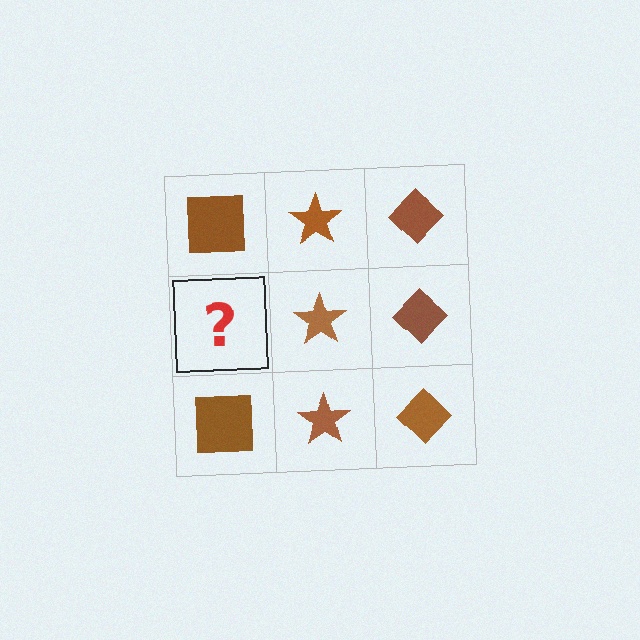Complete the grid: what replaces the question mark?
The question mark should be replaced with a brown square.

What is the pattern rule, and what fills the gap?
The rule is that each column has a consistent shape. The gap should be filled with a brown square.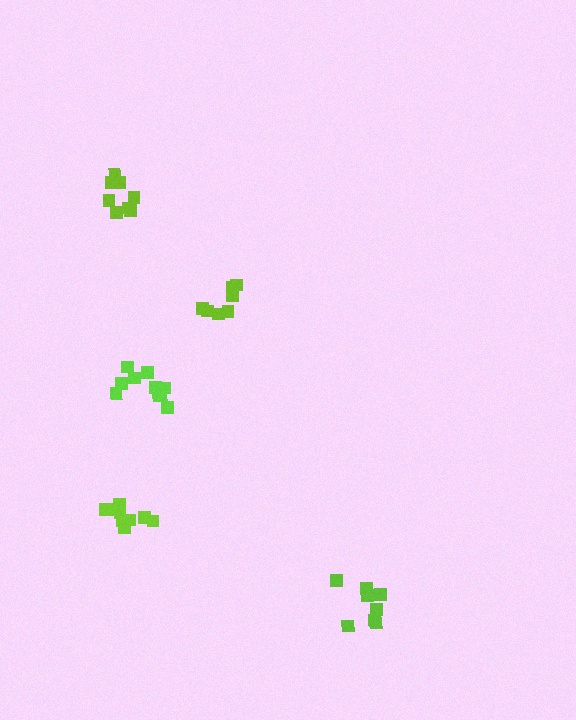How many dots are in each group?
Group 1: 9 dots, Group 2: 7 dots, Group 3: 11 dots, Group 4: 9 dots, Group 5: 8 dots (44 total).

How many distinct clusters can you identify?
There are 5 distinct clusters.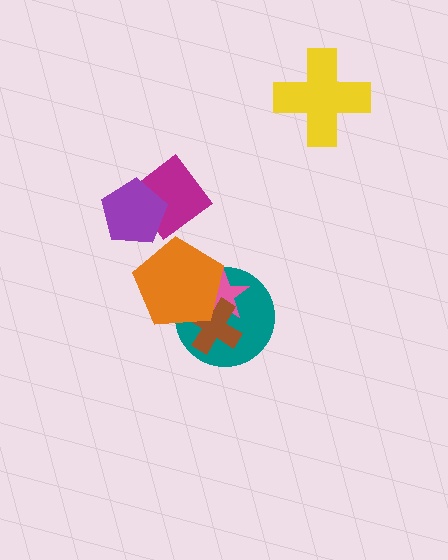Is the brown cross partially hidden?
Yes, it is partially covered by another shape.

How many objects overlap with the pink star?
3 objects overlap with the pink star.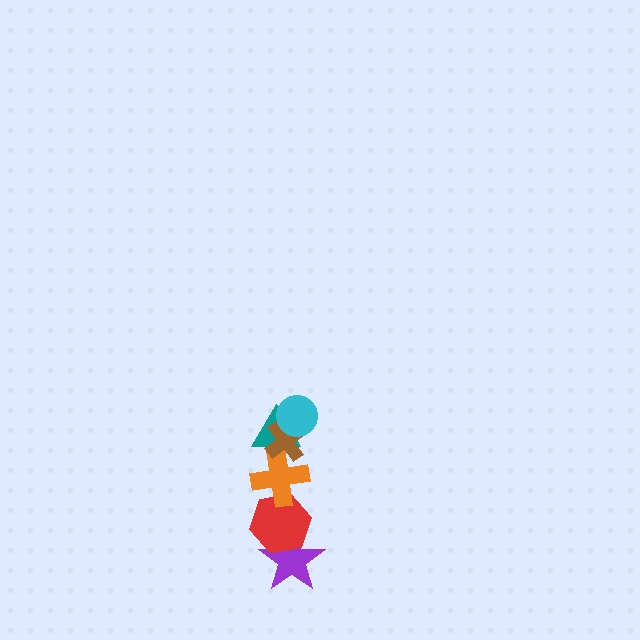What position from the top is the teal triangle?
The teal triangle is 3rd from the top.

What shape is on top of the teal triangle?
The brown cross is on top of the teal triangle.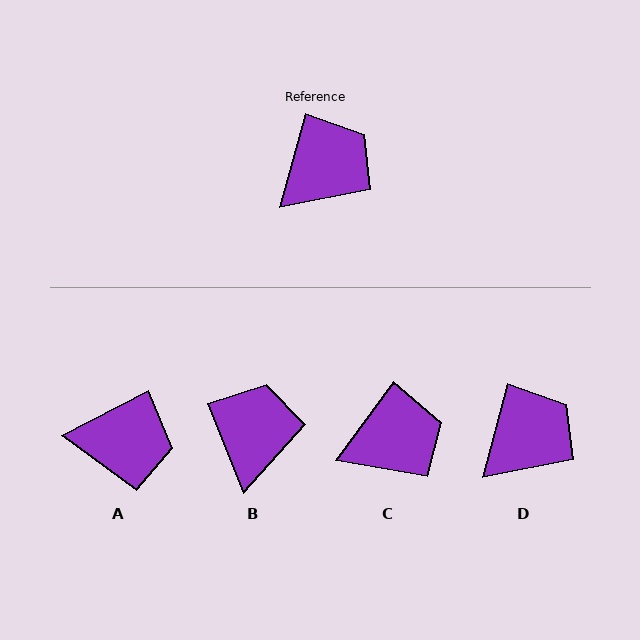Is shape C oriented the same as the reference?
No, it is off by about 21 degrees.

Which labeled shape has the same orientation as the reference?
D.